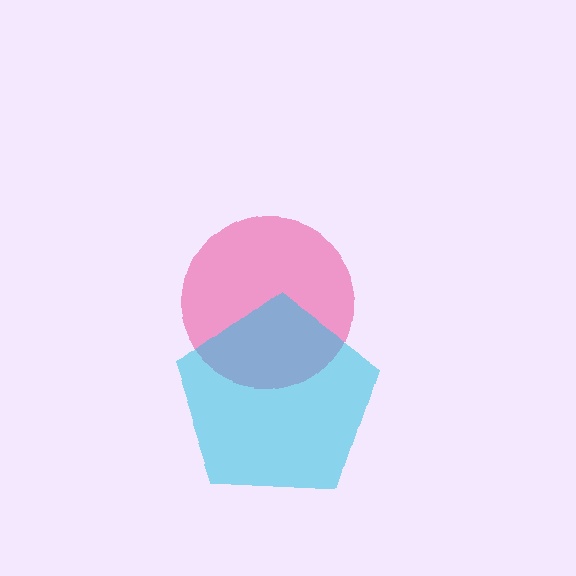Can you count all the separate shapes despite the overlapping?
Yes, there are 2 separate shapes.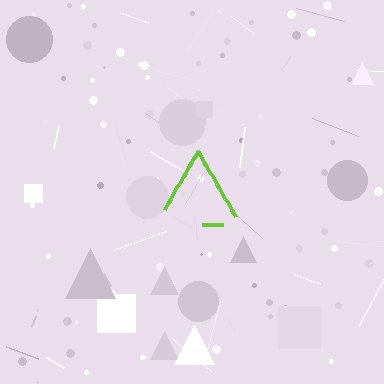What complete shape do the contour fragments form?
The contour fragments form a triangle.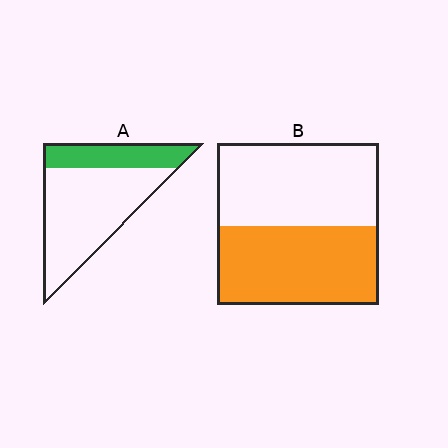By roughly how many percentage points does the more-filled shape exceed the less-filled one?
By roughly 20 percentage points (B over A).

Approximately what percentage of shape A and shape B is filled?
A is approximately 30% and B is approximately 50%.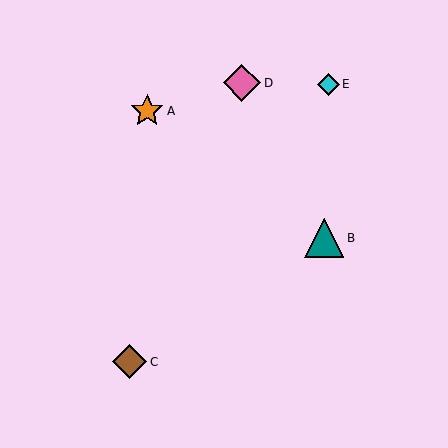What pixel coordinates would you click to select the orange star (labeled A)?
Click at (147, 111) to select the orange star A.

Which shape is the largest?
The teal triangle (labeled B) is the largest.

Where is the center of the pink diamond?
The center of the pink diamond is at (242, 83).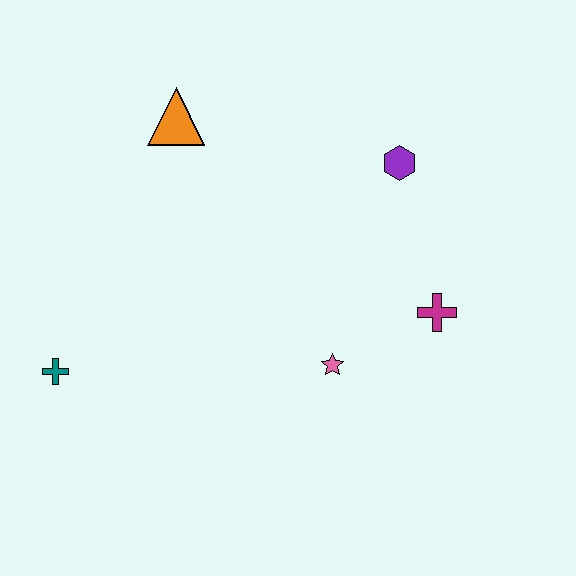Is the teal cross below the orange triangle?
Yes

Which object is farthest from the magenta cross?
The teal cross is farthest from the magenta cross.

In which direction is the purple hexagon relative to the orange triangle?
The purple hexagon is to the right of the orange triangle.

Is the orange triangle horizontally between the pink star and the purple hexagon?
No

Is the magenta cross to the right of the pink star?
Yes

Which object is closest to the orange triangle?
The purple hexagon is closest to the orange triangle.